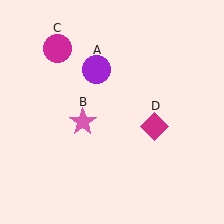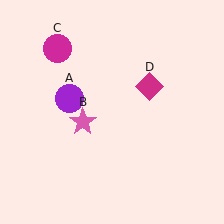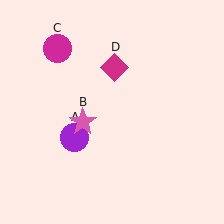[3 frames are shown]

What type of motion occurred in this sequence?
The purple circle (object A), magenta diamond (object D) rotated counterclockwise around the center of the scene.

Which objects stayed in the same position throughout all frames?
Pink star (object B) and magenta circle (object C) remained stationary.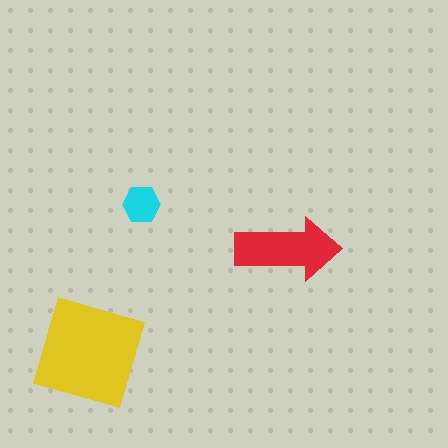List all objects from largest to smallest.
The yellow square, the red arrow, the cyan hexagon.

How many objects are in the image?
There are 3 objects in the image.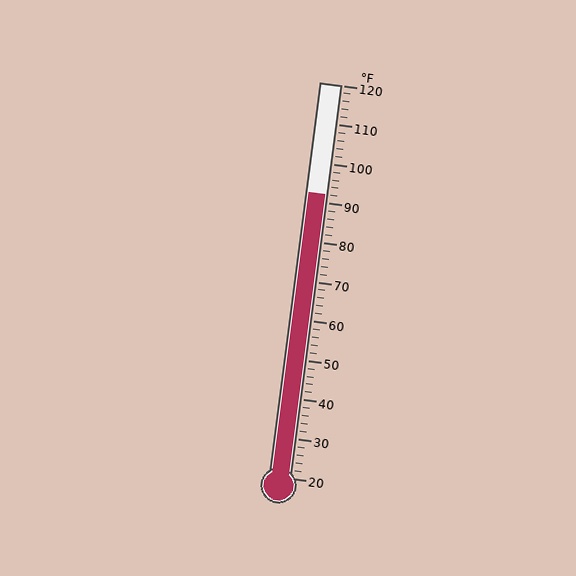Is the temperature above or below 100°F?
The temperature is below 100°F.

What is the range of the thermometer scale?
The thermometer scale ranges from 20°F to 120°F.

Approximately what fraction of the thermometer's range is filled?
The thermometer is filled to approximately 70% of its range.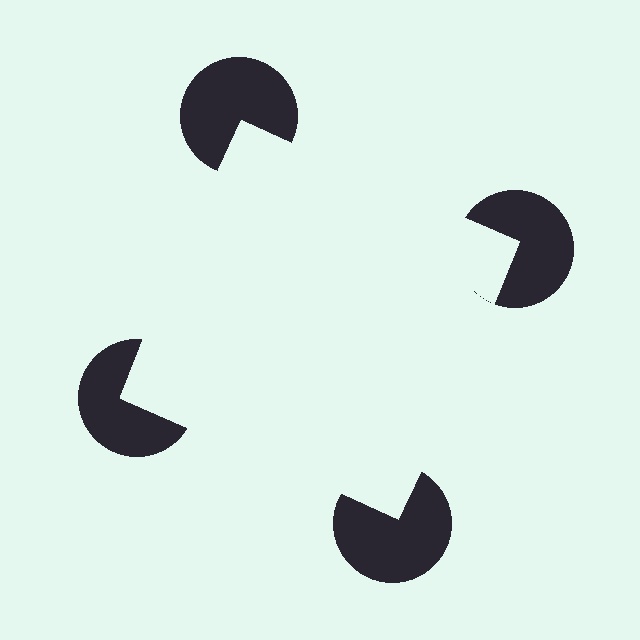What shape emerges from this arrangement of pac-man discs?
An illusory square — its edges are inferred from the aligned wedge cuts in the pac-man discs, not physically drawn.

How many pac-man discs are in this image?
There are 4 — one at each vertex of the illusory square.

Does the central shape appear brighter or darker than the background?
It typically appears slightly brighter than the background, even though no actual brightness change is drawn.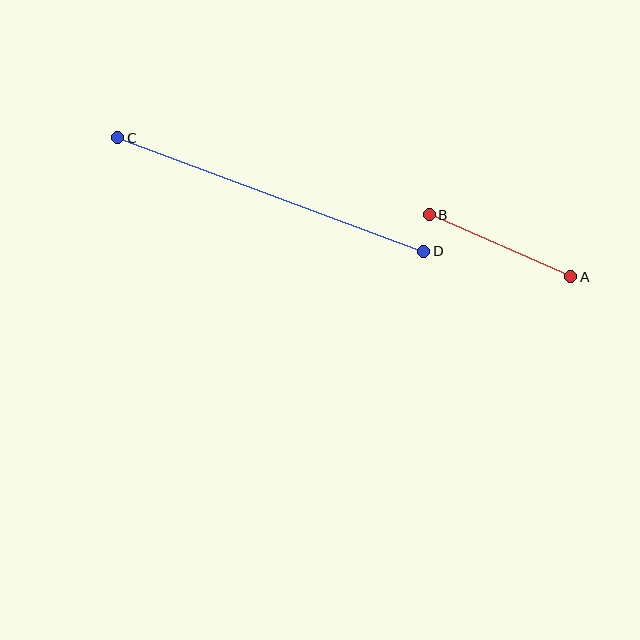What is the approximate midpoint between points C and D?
The midpoint is at approximately (271, 194) pixels.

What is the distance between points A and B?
The distance is approximately 155 pixels.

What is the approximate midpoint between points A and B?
The midpoint is at approximately (500, 246) pixels.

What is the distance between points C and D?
The distance is approximately 327 pixels.